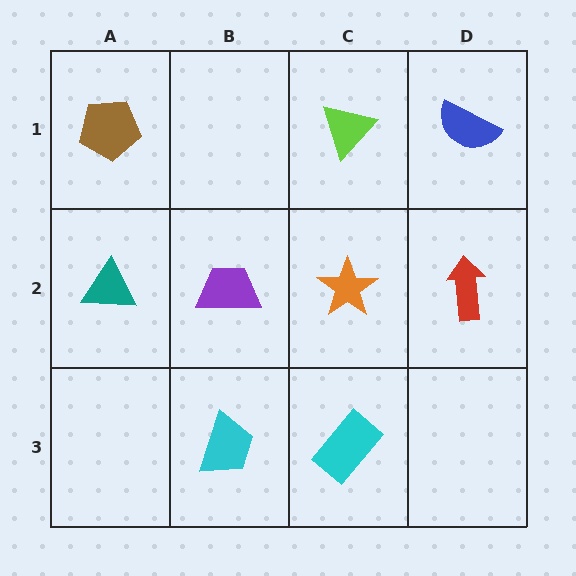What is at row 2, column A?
A teal triangle.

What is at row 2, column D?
A red arrow.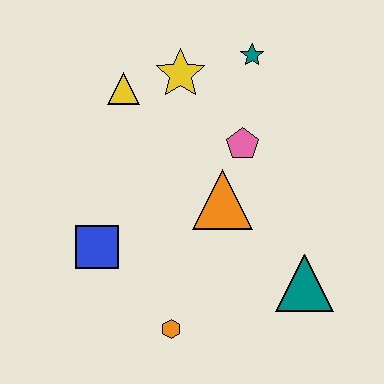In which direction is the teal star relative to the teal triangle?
The teal star is above the teal triangle.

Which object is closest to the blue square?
The orange hexagon is closest to the blue square.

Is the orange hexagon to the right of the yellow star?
No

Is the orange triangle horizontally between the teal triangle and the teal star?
No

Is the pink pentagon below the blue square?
No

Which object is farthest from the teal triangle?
The yellow triangle is farthest from the teal triangle.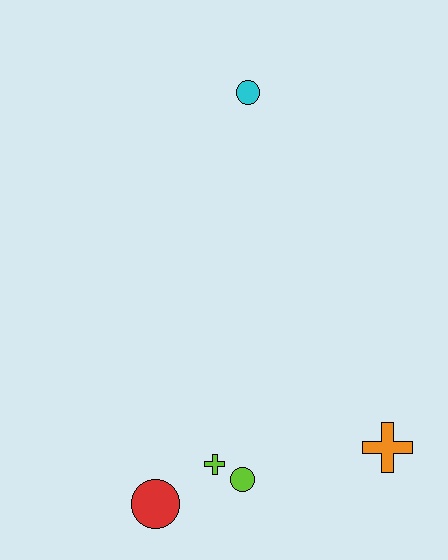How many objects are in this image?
There are 5 objects.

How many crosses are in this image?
There are 2 crosses.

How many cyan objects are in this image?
There is 1 cyan object.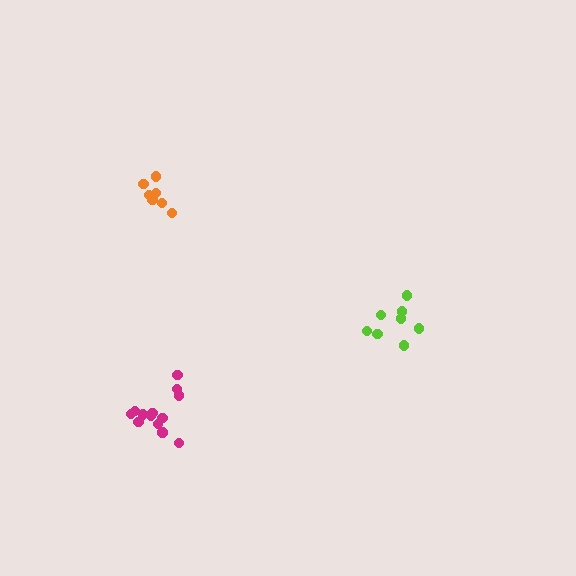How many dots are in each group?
Group 1: 8 dots, Group 2: 13 dots, Group 3: 7 dots (28 total).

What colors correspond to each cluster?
The clusters are colored: lime, magenta, orange.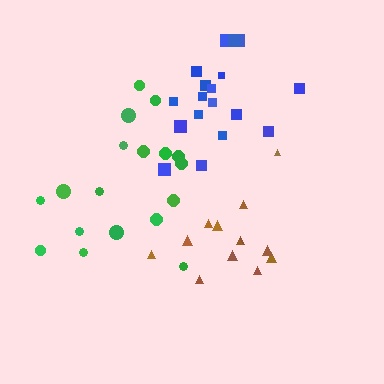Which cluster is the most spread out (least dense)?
Green.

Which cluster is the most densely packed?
Brown.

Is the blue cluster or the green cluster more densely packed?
Blue.